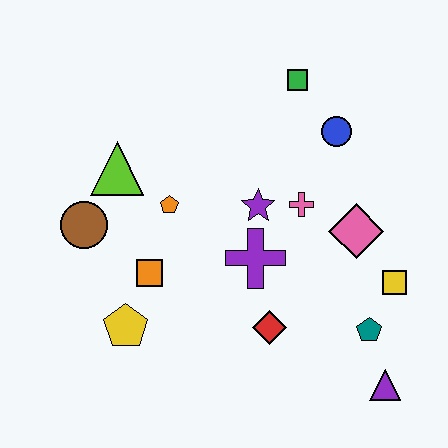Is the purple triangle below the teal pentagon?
Yes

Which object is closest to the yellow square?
The teal pentagon is closest to the yellow square.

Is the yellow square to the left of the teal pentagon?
No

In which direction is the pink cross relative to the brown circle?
The pink cross is to the right of the brown circle.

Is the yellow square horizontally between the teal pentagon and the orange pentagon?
No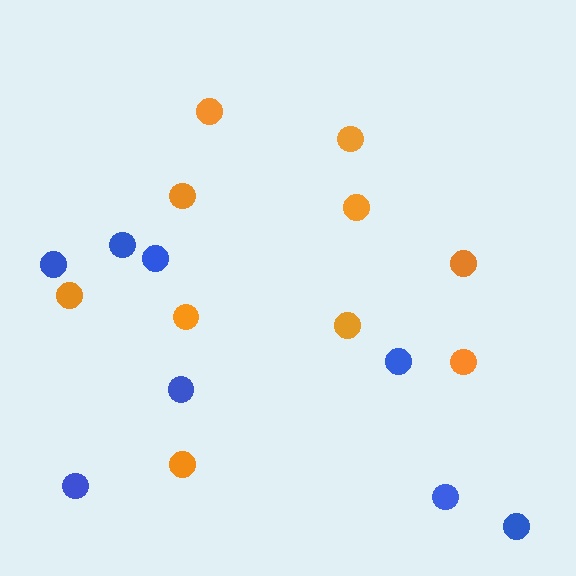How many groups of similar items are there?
There are 2 groups: one group of orange circles (10) and one group of blue circles (8).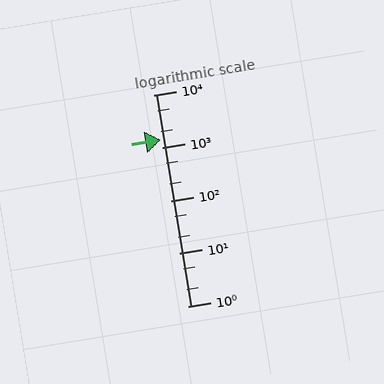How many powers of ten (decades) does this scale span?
The scale spans 4 decades, from 1 to 10000.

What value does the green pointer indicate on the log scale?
The pointer indicates approximately 1400.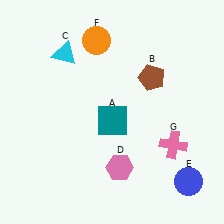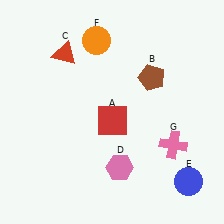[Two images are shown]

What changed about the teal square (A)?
In Image 1, A is teal. In Image 2, it changed to red.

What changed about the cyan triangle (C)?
In Image 1, C is cyan. In Image 2, it changed to red.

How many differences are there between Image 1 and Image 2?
There are 2 differences between the two images.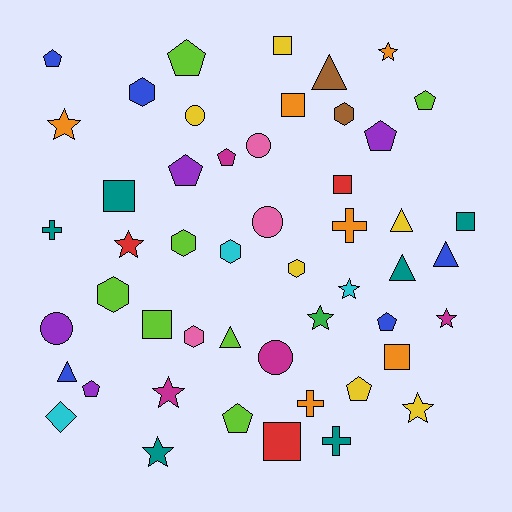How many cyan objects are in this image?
There are 3 cyan objects.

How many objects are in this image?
There are 50 objects.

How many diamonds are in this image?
There is 1 diamond.